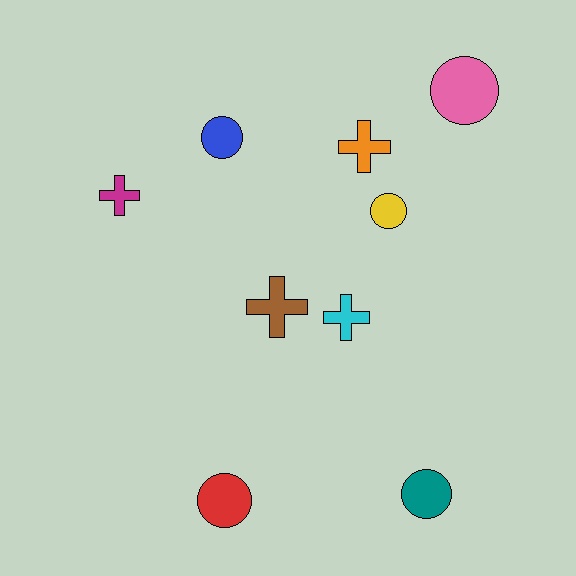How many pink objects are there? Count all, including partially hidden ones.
There is 1 pink object.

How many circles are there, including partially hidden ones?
There are 5 circles.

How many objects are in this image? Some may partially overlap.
There are 9 objects.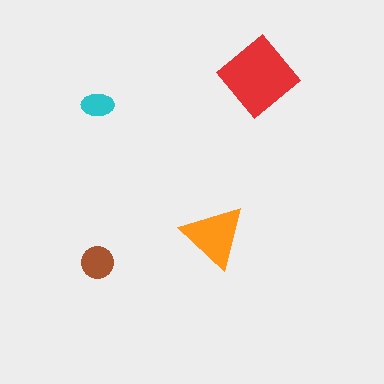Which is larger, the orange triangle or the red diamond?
The red diamond.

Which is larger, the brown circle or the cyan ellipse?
The brown circle.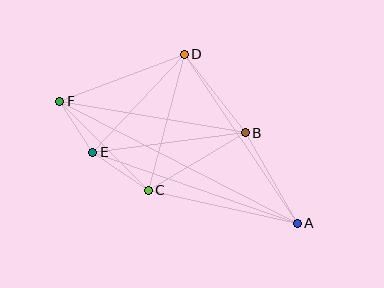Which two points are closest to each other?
Points E and F are closest to each other.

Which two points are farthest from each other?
Points A and F are farthest from each other.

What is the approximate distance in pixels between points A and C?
The distance between A and C is approximately 152 pixels.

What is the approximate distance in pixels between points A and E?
The distance between A and E is approximately 216 pixels.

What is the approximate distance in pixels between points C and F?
The distance between C and F is approximately 125 pixels.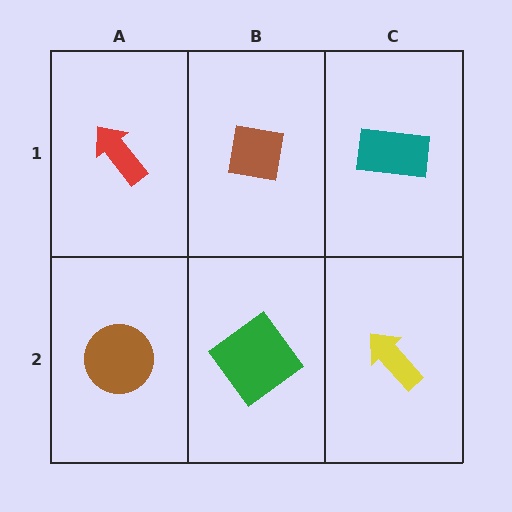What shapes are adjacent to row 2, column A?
A red arrow (row 1, column A), a green diamond (row 2, column B).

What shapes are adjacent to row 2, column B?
A brown square (row 1, column B), a brown circle (row 2, column A), a yellow arrow (row 2, column C).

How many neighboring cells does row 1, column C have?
2.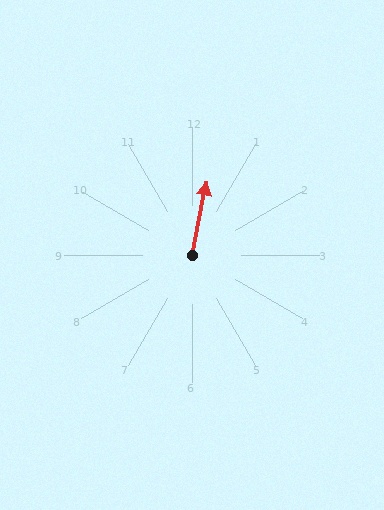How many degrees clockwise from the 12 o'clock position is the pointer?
Approximately 11 degrees.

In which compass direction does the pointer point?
North.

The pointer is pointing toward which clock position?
Roughly 12 o'clock.